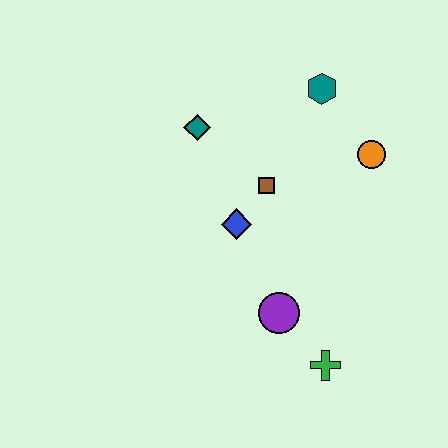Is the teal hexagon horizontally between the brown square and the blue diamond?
No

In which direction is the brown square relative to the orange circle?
The brown square is to the left of the orange circle.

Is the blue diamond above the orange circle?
No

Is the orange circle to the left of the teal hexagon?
No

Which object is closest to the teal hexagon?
The orange circle is closest to the teal hexagon.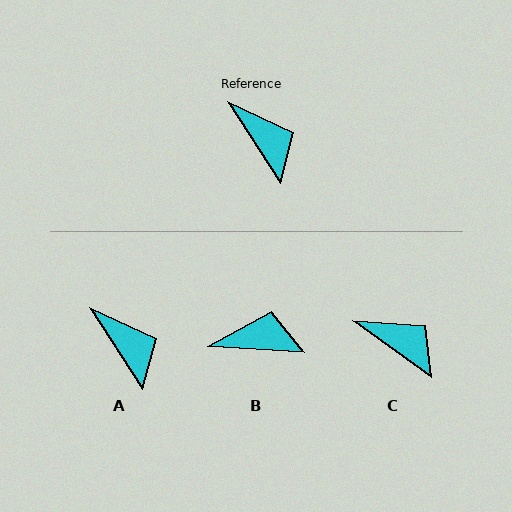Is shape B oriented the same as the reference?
No, it is off by about 53 degrees.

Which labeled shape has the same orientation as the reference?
A.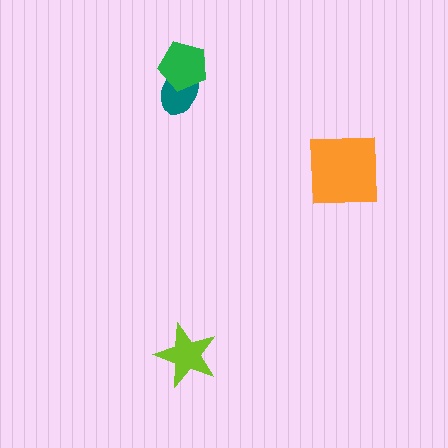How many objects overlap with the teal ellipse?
1 object overlaps with the teal ellipse.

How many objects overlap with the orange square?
0 objects overlap with the orange square.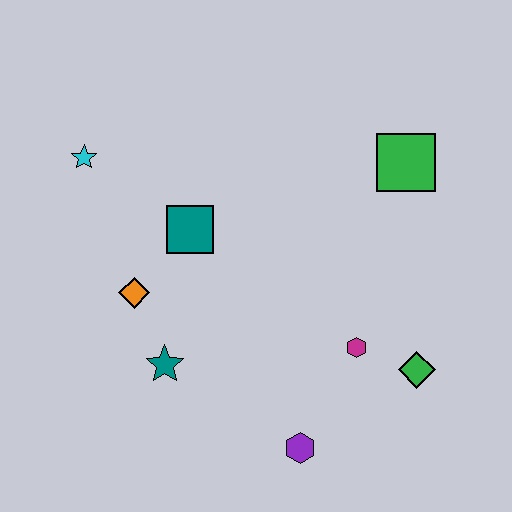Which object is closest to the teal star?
The orange diamond is closest to the teal star.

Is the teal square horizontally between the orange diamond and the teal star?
No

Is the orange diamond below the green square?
Yes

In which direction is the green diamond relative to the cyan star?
The green diamond is to the right of the cyan star.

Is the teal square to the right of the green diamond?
No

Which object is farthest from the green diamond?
The cyan star is farthest from the green diamond.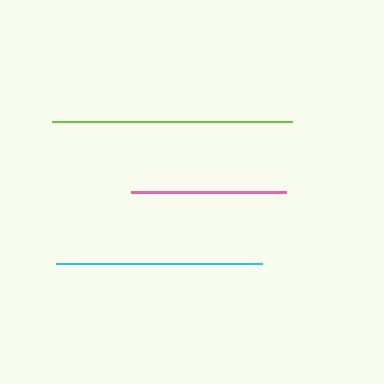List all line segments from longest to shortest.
From longest to shortest: lime, cyan, pink.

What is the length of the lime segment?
The lime segment is approximately 239 pixels long.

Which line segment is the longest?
The lime line is the longest at approximately 239 pixels.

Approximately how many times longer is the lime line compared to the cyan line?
The lime line is approximately 1.2 times the length of the cyan line.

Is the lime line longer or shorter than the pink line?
The lime line is longer than the pink line.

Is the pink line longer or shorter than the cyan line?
The cyan line is longer than the pink line.